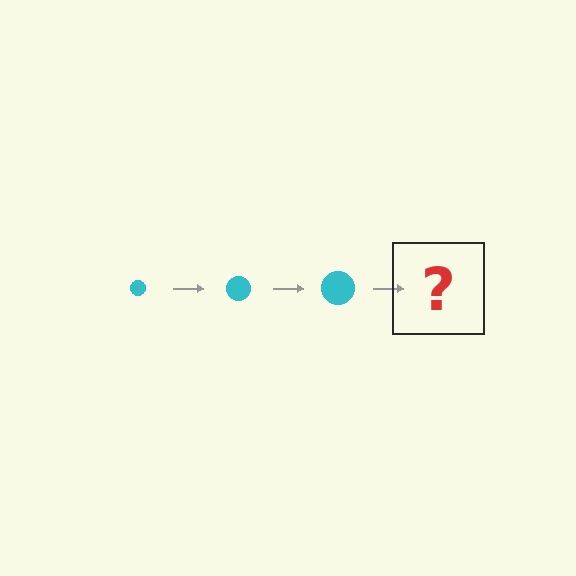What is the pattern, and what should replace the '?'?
The pattern is that the circle gets progressively larger each step. The '?' should be a cyan circle, larger than the previous one.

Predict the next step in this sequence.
The next step is a cyan circle, larger than the previous one.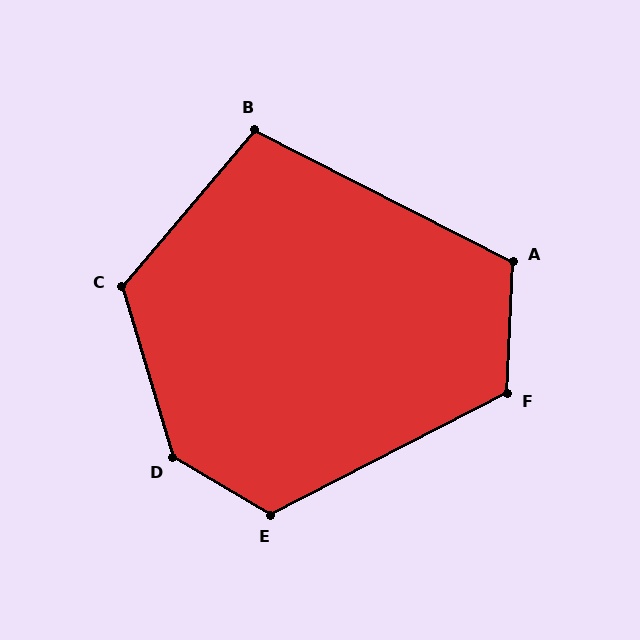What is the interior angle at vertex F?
Approximately 119 degrees (obtuse).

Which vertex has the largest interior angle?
D, at approximately 137 degrees.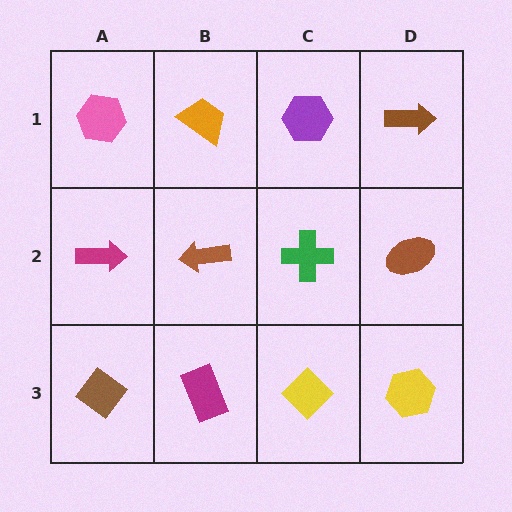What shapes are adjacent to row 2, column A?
A pink hexagon (row 1, column A), a brown diamond (row 3, column A), a brown arrow (row 2, column B).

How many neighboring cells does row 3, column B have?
3.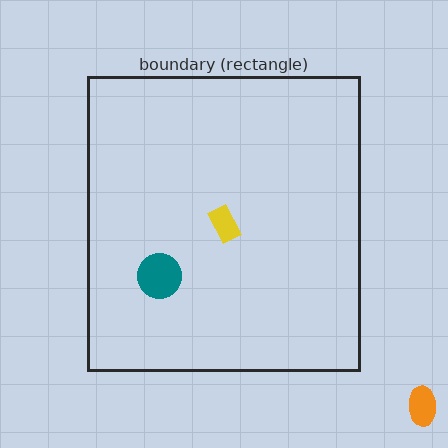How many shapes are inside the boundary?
2 inside, 1 outside.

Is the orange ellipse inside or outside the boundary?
Outside.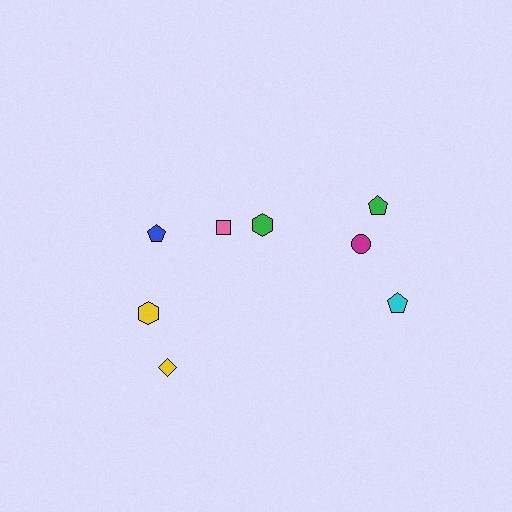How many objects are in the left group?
There are 5 objects.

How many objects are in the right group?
There are 3 objects.